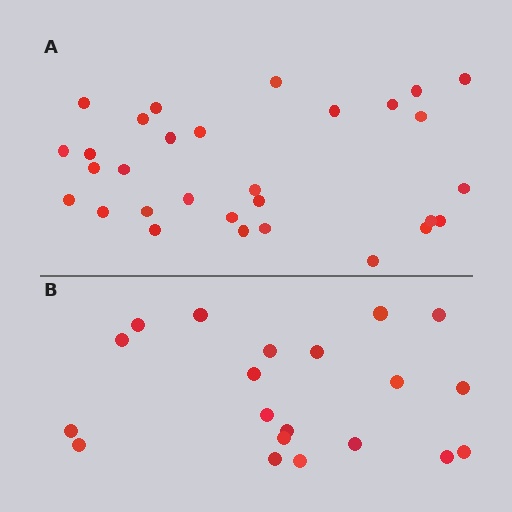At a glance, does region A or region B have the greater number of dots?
Region A (the top region) has more dots.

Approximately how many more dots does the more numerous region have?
Region A has roughly 10 or so more dots than region B.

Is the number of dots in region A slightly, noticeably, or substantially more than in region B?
Region A has substantially more. The ratio is roughly 1.5 to 1.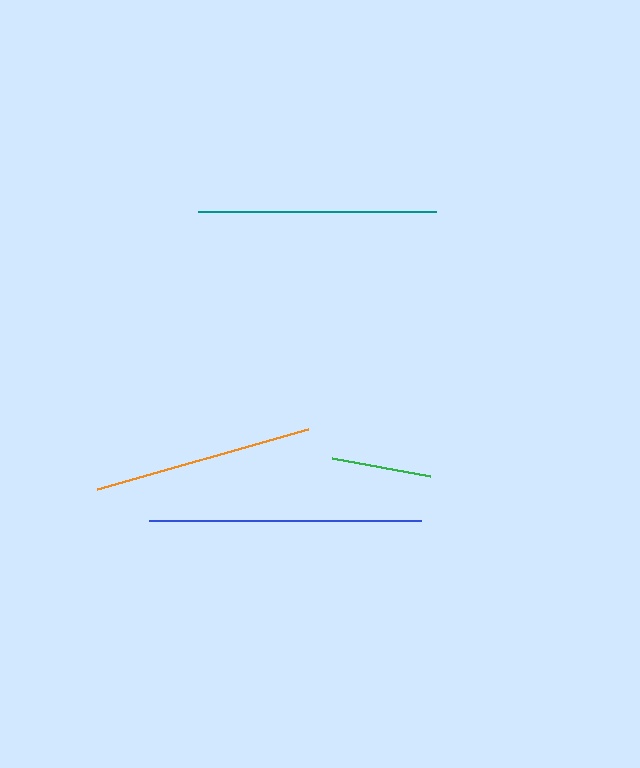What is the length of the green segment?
The green segment is approximately 100 pixels long.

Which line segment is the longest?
The blue line is the longest at approximately 271 pixels.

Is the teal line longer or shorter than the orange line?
The teal line is longer than the orange line.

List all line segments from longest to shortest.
From longest to shortest: blue, teal, orange, green.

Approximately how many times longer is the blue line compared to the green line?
The blue line is approximately 2.7 times the length of the green line.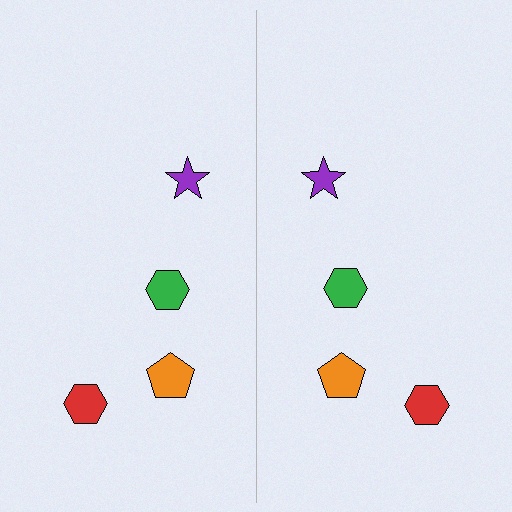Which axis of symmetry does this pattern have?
The pattern has a vertical axis of symmetry running through the center of the image.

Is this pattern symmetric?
Yes, this pattern has bilateral (reflection) symmetry.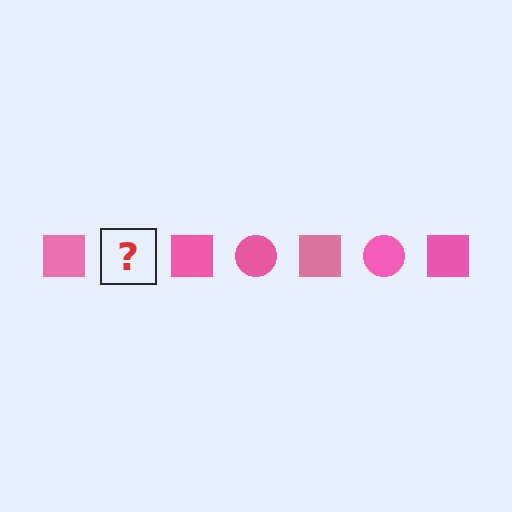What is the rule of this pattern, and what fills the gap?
The rule is that the pattern cycles through square, circle shapes in pink. The gap should be filled with a pink circle.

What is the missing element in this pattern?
The missing element is a pink circle.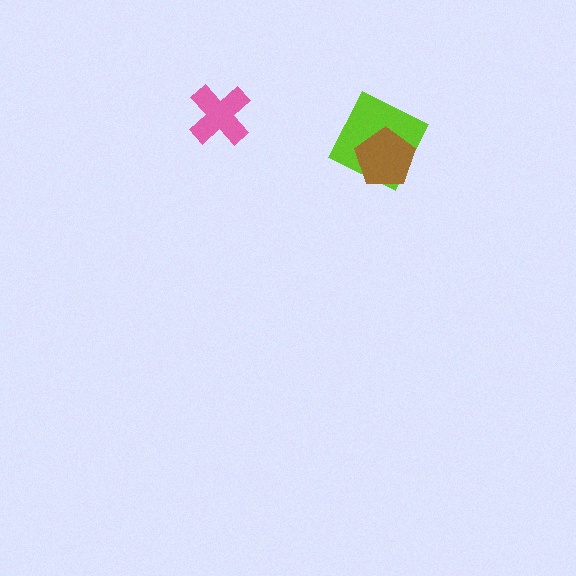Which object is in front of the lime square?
The brown pentagon is in front of the lime square.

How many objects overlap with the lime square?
1 object overlaps with the lime square.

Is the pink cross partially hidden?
No, no other shape covers it.